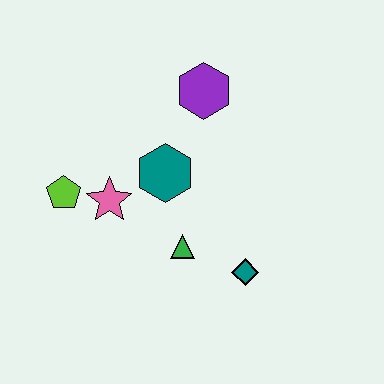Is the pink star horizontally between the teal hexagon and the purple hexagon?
No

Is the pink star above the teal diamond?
Yes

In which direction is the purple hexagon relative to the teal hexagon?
The purple hexagon is above the teal hexagon.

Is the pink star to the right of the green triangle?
No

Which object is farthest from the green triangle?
The purple hexagon is farthest from the green triangle.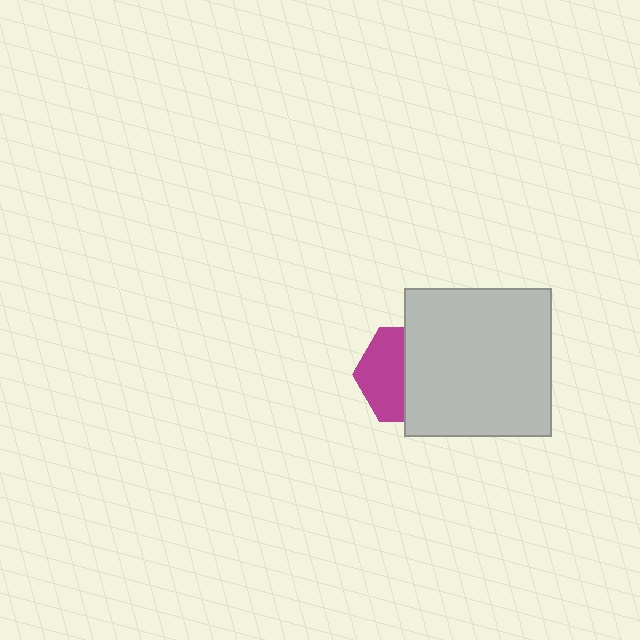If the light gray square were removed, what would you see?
You would see the complete magenta hexagon.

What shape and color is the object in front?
The object in front is a light gray square.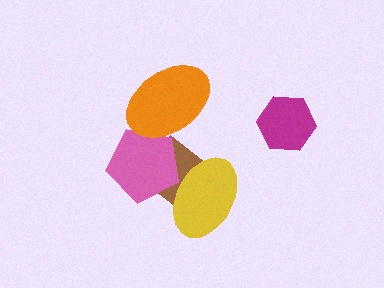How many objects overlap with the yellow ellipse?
2 objects overlap with the yellow ellipse.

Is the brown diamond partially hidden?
Yes, it is partially covered by another shape.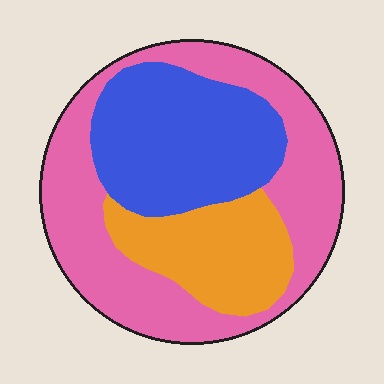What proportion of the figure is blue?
Blue covers about 30% of the figure.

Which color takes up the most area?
Pink, at roughly 50%.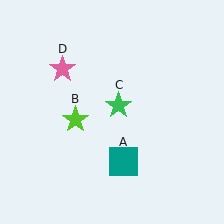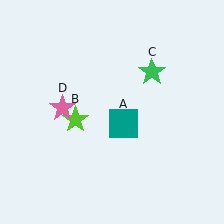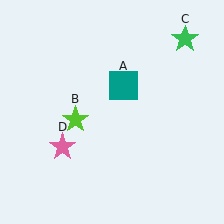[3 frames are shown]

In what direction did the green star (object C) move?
The green star (object C) moved up and to the right.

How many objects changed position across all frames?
3 objects changed position: teal square (object A), green star (object C), pink star (object D).